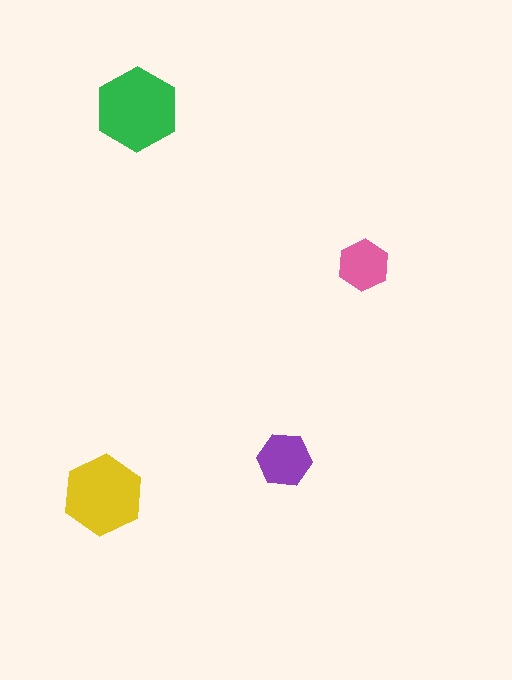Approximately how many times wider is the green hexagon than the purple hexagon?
About 1.5 times wider.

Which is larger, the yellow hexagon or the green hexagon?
The green one.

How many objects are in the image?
There are 4 objects in the image.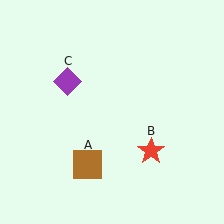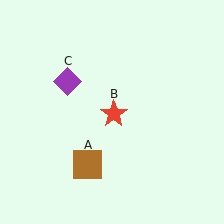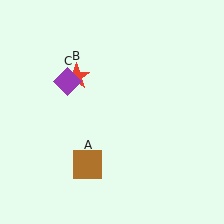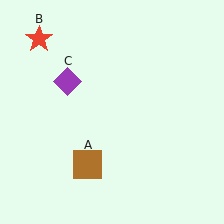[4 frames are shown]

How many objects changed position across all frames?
1 object changed position: red star (object B).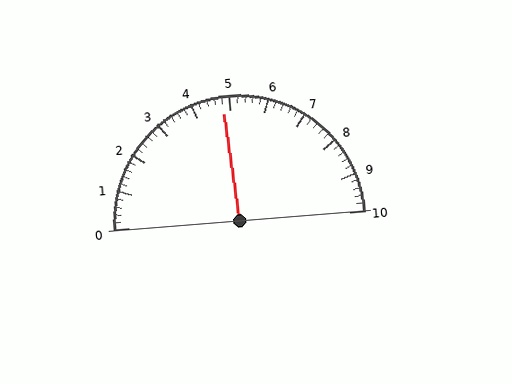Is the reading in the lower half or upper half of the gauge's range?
The reading is in the lower half of the range (0 to 10).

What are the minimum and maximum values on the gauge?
The gauge ranges from 0 to 10.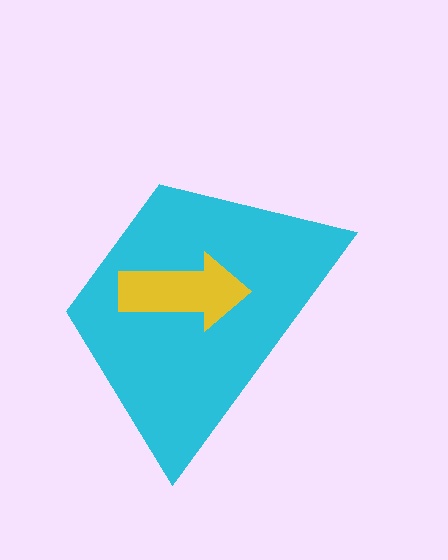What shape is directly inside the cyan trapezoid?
The yellow arrow.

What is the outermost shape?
The cyan trapezoid.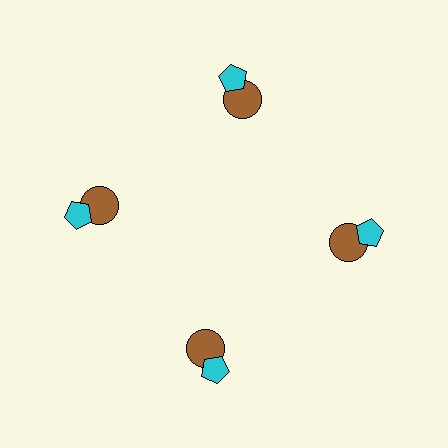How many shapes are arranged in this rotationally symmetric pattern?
There are 8 shapes, arranged in 4 groups of 2.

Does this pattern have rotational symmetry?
Yes, this pattern has 4-fold rotational symmetry. It looks the same after rotating 90 degrees around the center.